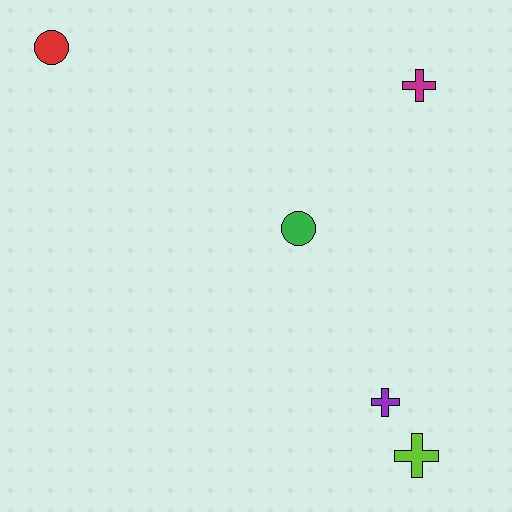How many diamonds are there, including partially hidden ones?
There are no diamonds.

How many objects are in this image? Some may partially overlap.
There are 5 objects.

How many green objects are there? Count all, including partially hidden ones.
There is 1 green object.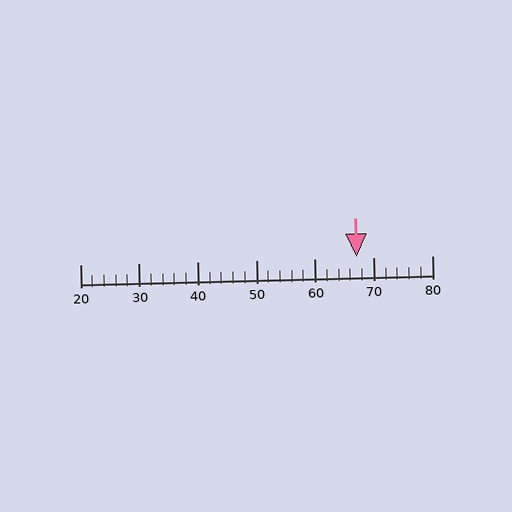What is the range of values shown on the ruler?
The ruler shows values from 20 to 80.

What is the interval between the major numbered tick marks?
The major tick marks are spaced 10 units apart.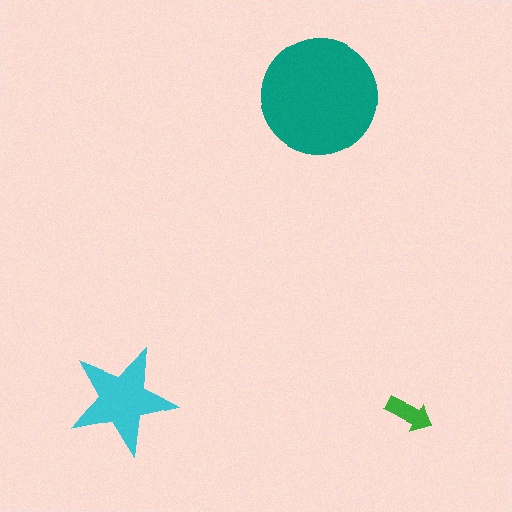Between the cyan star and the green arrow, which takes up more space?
The cyan star.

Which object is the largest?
The teal circle.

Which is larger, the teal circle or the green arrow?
The teal circle.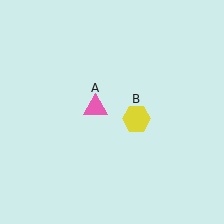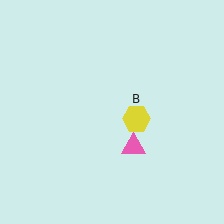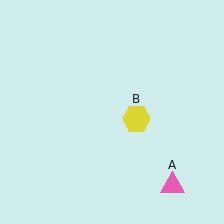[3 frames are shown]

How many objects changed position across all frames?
1 object changed position: pink triangle (object A).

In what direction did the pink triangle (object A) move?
The pink triangle (object A) moved down and to the right.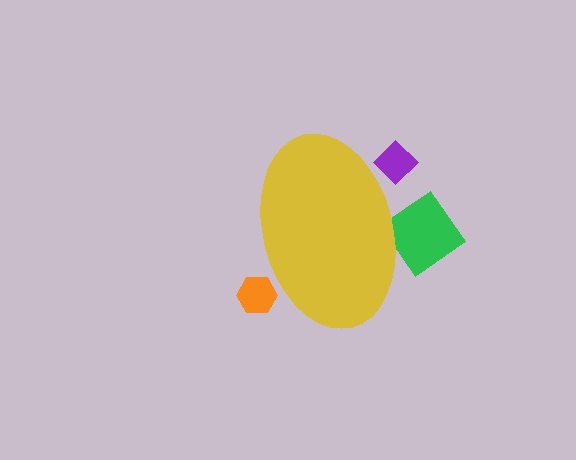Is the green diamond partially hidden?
Yes, the green diamond is partially hidden behind the yellow ellipse.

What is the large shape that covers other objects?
A yellow ellipse.